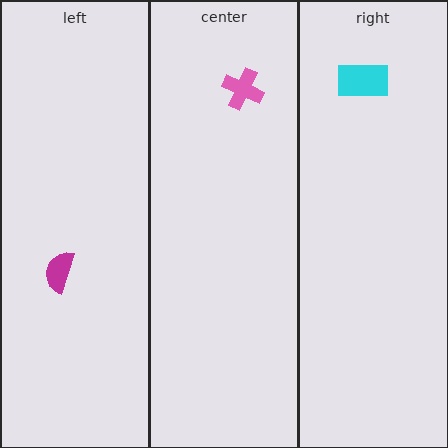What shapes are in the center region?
The pink cross.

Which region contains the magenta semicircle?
The left region.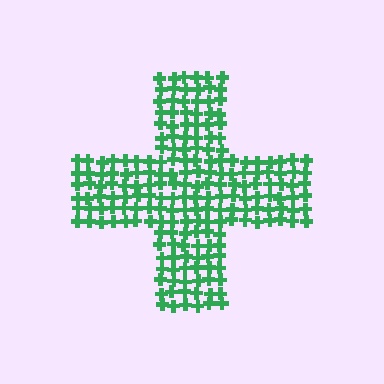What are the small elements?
The small elements are crosses.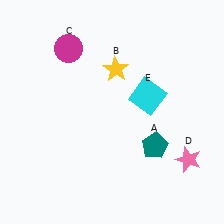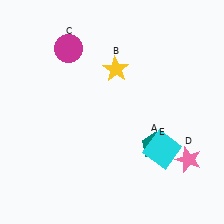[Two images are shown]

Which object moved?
The cyan square (E) moved down.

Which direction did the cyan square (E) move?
The cyan square (E) moved down.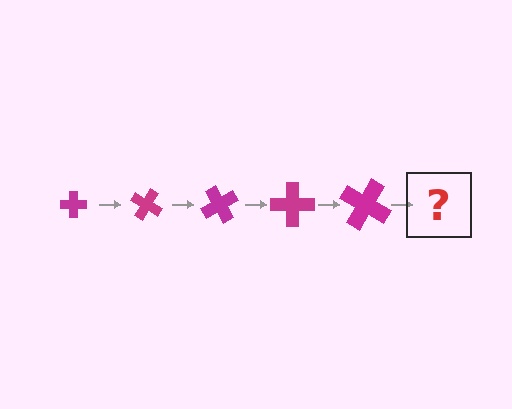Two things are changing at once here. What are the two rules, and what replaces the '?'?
The two rules are that the cross grows larger each step and it rotates 30 degrees each step. The '?' should be a cross, larger than the previous one and rotated 150 degrees from the start.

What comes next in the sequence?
The next element should be a cross, larger than the previous one and rotated 150 degrees from the start.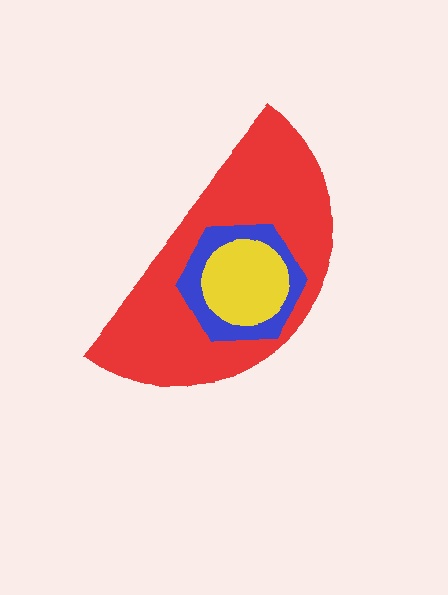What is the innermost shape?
The yellow circle.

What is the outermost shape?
The red semicircle.